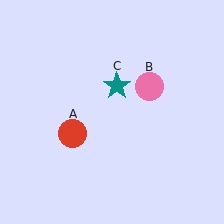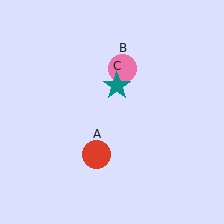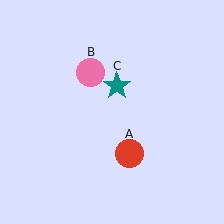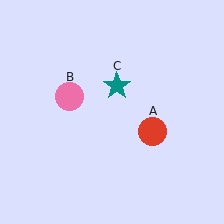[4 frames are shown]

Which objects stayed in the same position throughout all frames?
Teal star (object C) remained stationary.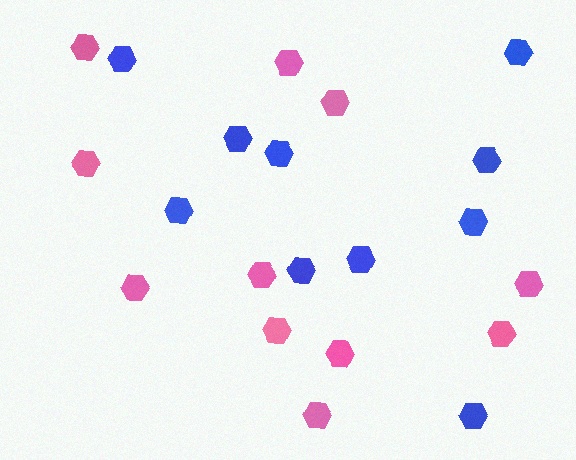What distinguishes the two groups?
There are 2 groups: one group of pink hexagons (11) and one group of blue hexagons (10).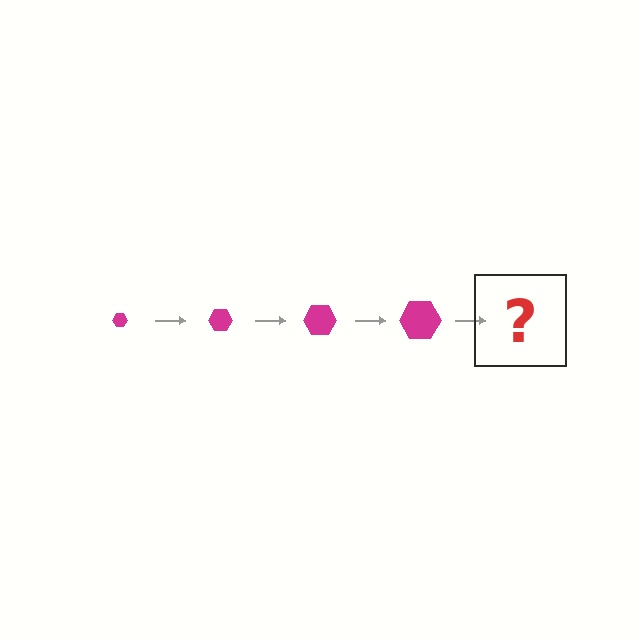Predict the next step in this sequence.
The next step is a magenta hexagon, larger than the previous one.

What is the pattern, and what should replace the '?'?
The pattern is that the hexagon gets progressively larger each step. The '?' should be a magenta hexagon, larger than the previous one.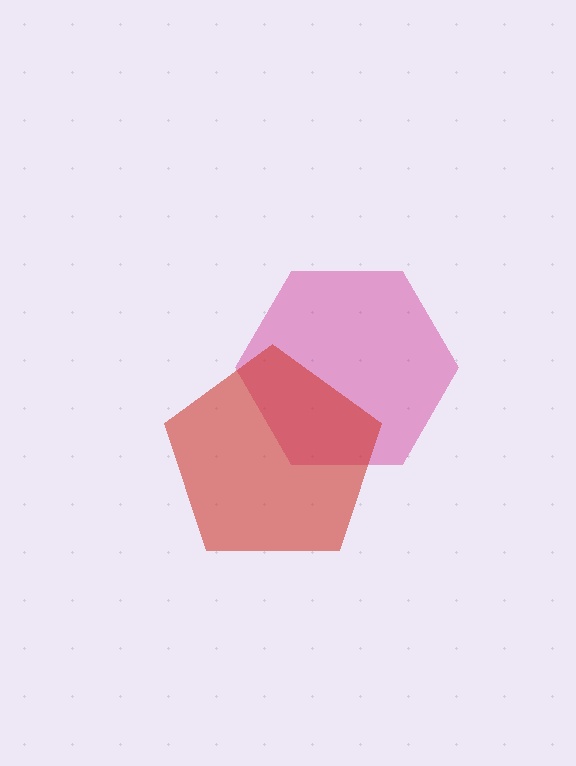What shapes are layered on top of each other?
The layered shapes are: a magenta hexagon, a red pentagon.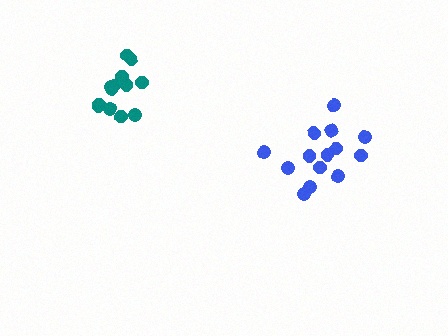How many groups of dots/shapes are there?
There are 2 groups.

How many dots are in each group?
Group 1: 14 dots, Group 2: 13 dots (27 total).